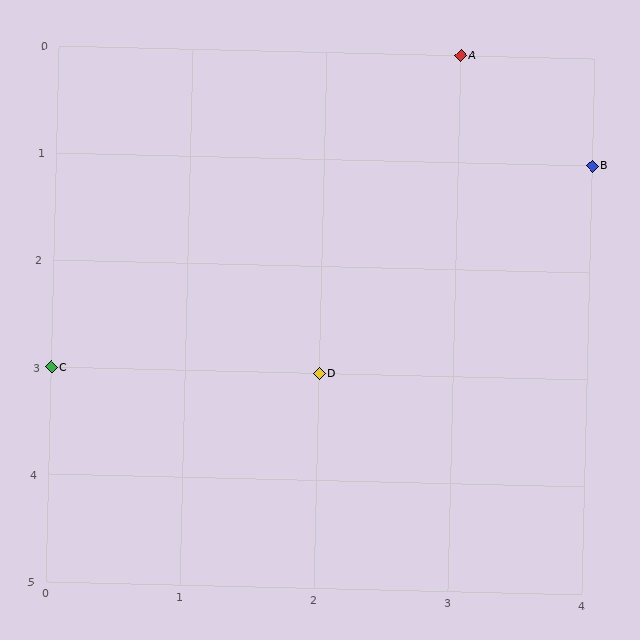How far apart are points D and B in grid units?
Points D and B are 2 columns and 2 rows apart (about 2.8 grid units diagonally).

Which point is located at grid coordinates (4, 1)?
Point B is at (4, 1).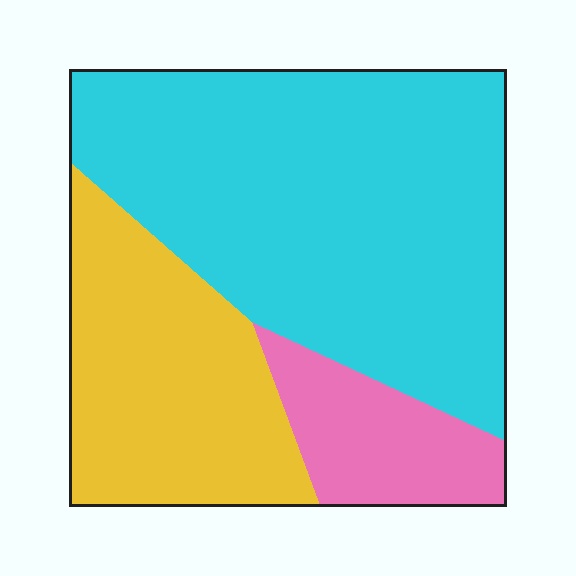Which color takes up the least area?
Pink, at roughly 15%.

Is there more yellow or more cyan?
Cyan.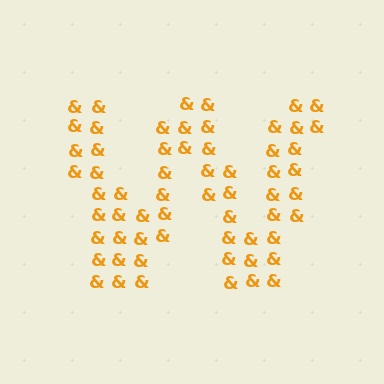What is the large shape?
The large shape is the letter W.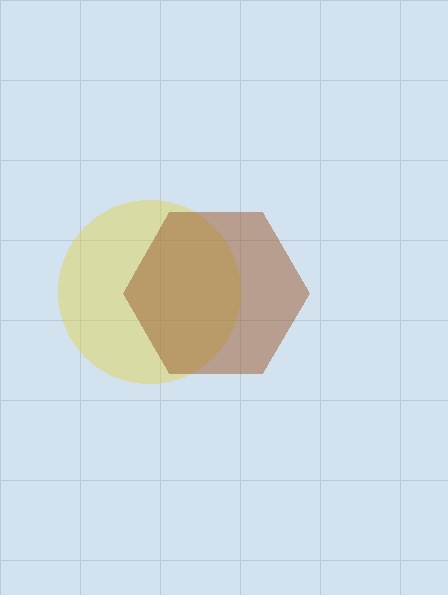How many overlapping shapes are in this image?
There are 2 overlapping shapes in the image.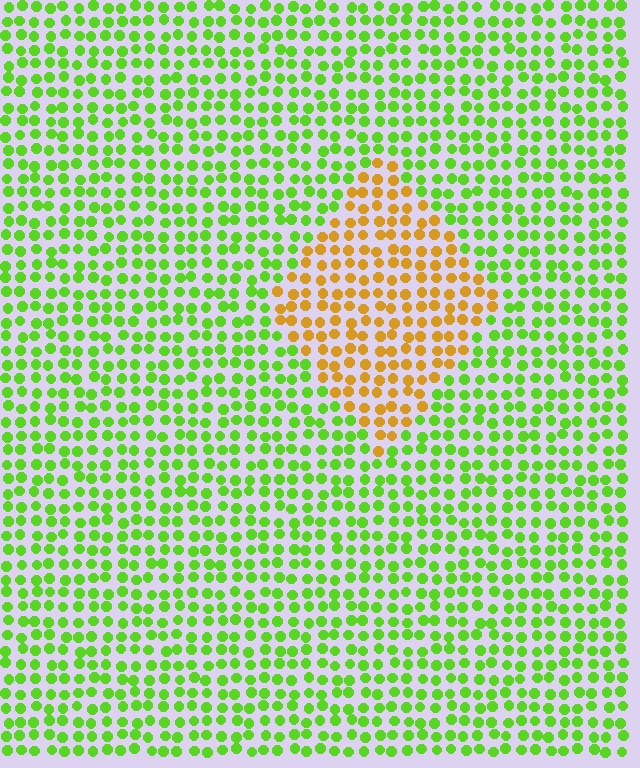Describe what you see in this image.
The image is filled with small lime elements in a uniform arrangement. A diamond-shaped region is visible where the elements are tinted to a slightly different hue, forming a subtle color boundary.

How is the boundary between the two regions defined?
The boundary is defined purely by a slight shift in hue (about 62 degrees). Spacing, size, and orientation are identical on both sides.